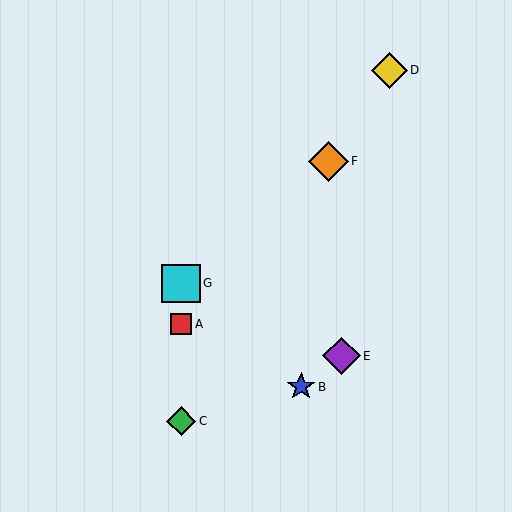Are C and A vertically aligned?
Yes, both are at x≈181.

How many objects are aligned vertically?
3 objects (A, C, G) are aligned vertically.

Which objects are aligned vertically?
Objects A, C, G are aligned vertically.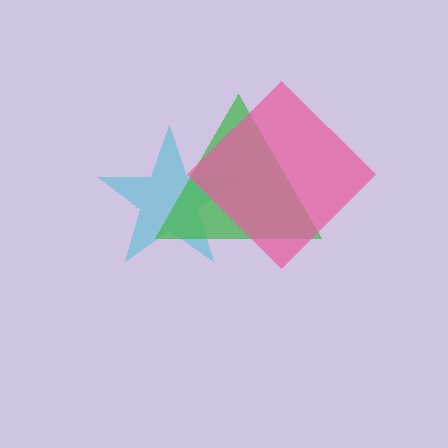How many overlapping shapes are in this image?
There are 3 overlapping shapes in the image.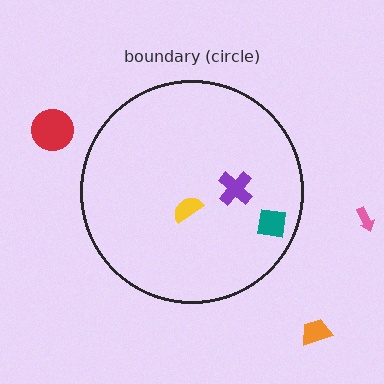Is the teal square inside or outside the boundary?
Inside.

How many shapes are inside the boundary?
3 inside, 3 outside.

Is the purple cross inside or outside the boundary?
Inside.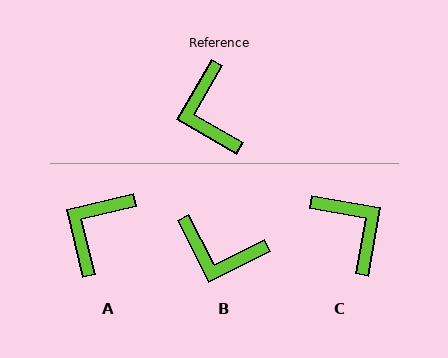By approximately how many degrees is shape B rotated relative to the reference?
Approximately 57 degrees counter-clockwise.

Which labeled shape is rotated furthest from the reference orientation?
C, about 160 degrees away.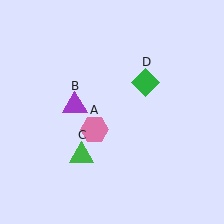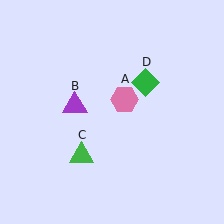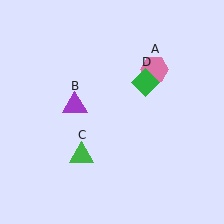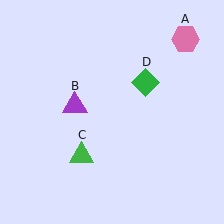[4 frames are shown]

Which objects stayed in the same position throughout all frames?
Purple triangle (object B) and green triangle (object C) and green diamond (object D) remained stationary.